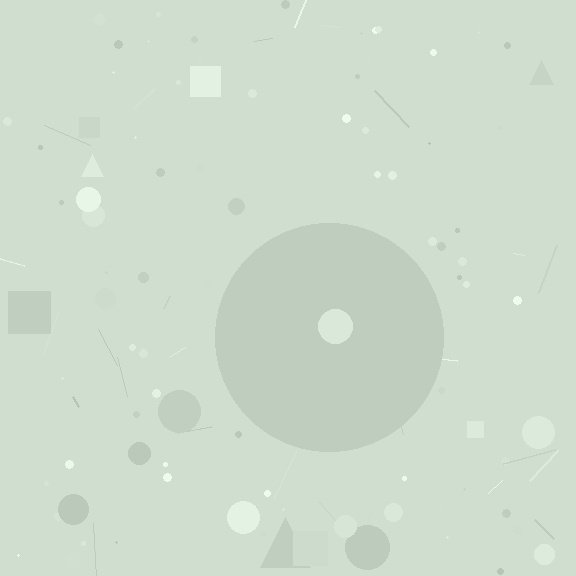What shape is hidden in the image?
A circle is hidden in the image.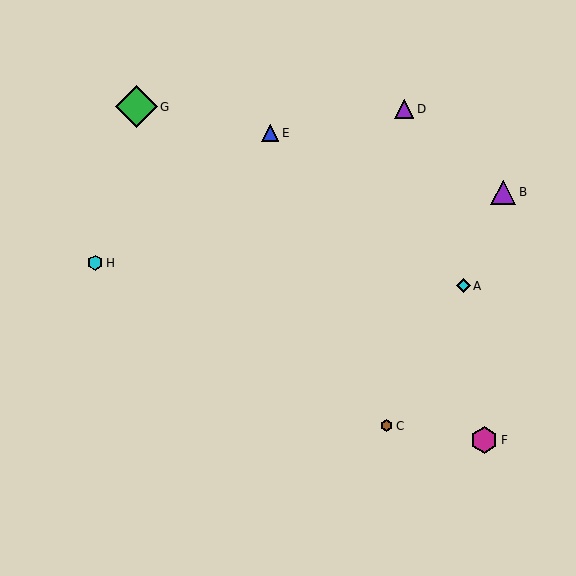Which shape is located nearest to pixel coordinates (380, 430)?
The brown hexagon (labeled C) at (387, 426) is nearest to that location.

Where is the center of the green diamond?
The center of the green diamond is at (136, 107).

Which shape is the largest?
The green diamond (labeled G) is the largest.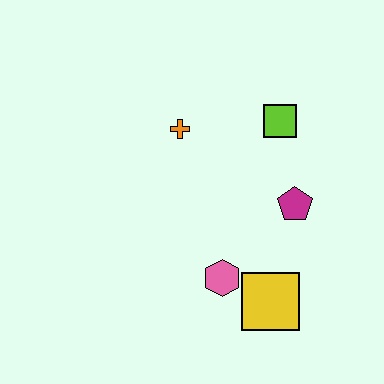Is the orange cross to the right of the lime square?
No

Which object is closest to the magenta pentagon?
The lime square is closest to the magenta pentagon.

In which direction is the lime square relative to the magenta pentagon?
The lime square is above the magenta pentagon.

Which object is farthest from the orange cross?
The yellow square is farthest from the orange cross.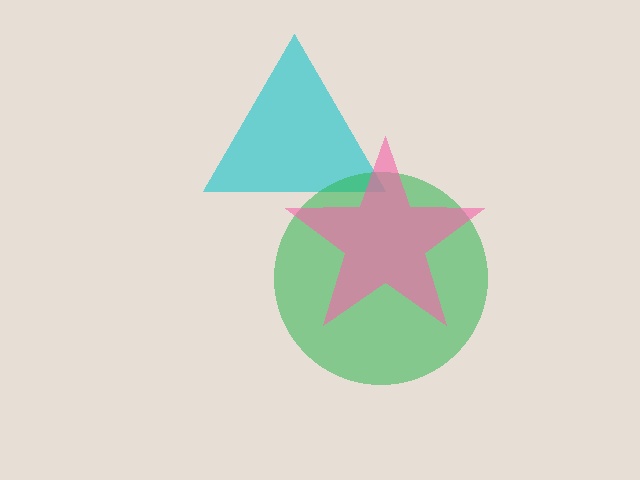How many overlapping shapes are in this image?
There are 3 overlapping shapes in the image.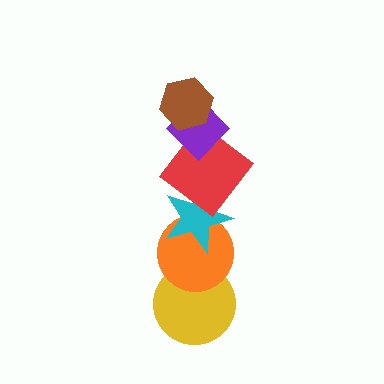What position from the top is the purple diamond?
The purple diamond is 2nd from the top.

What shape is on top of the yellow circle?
The orange circle is on top of the yellow circle.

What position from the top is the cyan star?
The cyan star is 4th from the top.